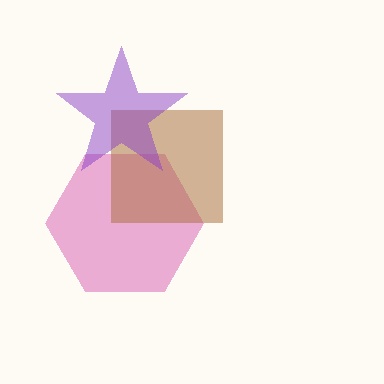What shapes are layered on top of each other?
The layered shapes are: a magenta hexagon, a brown square, a purple star.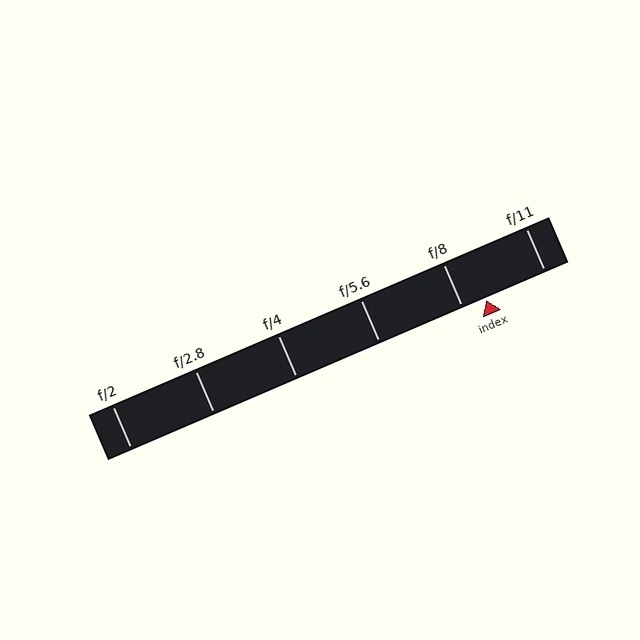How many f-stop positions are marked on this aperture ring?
There are 6 f-stop positions marked.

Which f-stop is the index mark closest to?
The index mark is closest to f/8.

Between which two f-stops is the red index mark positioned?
The index mark is between f/8 and f/11.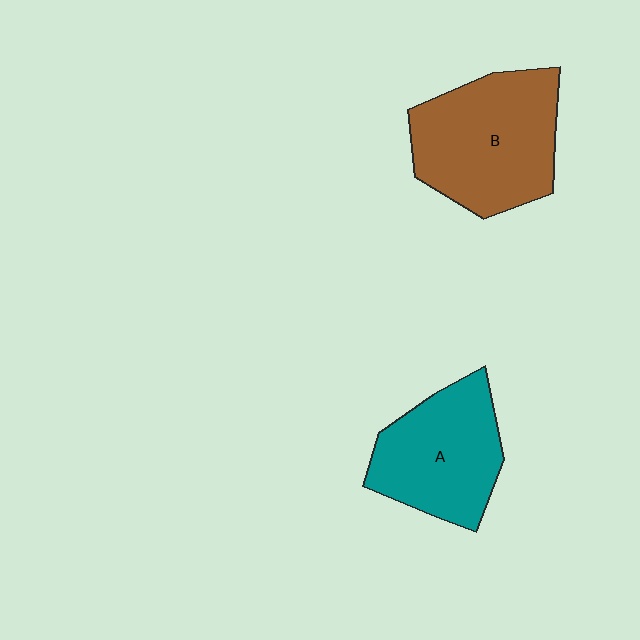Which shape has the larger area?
Shape B (brown).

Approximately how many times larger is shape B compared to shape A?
Approximately 1.2 times.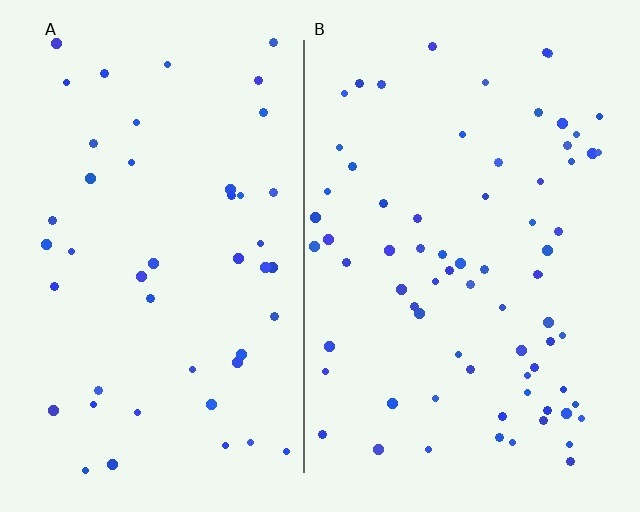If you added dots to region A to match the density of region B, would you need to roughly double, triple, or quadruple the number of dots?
Approximately double.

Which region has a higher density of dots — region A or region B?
B (the right).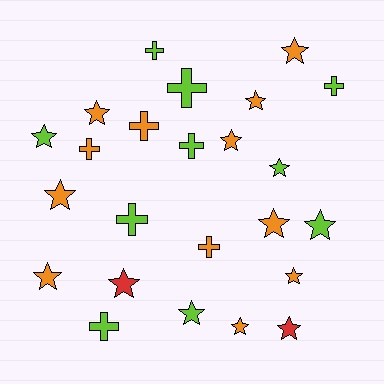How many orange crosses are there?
There are 3 orange crosses.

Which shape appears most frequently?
Star, with 15 objects.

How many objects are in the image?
There are 24 objects.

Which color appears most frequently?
Orange, with 12 objects.